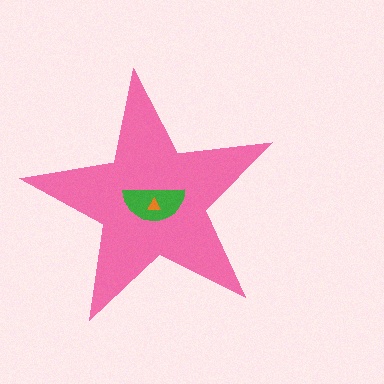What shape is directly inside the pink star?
The green semicircle.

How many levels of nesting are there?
3.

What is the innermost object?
The orange triangle.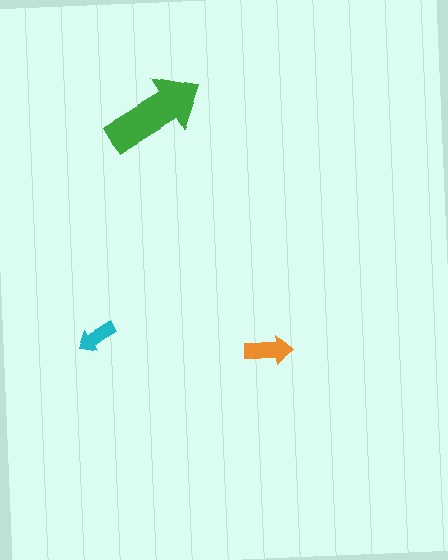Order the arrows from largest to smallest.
the green one, the orange one, the cyan one.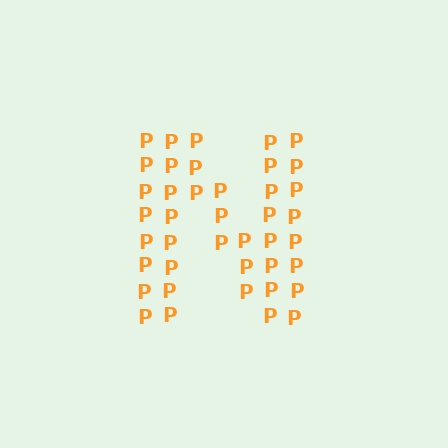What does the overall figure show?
The overall figure shows the letter N.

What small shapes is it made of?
It is made of small letter P's.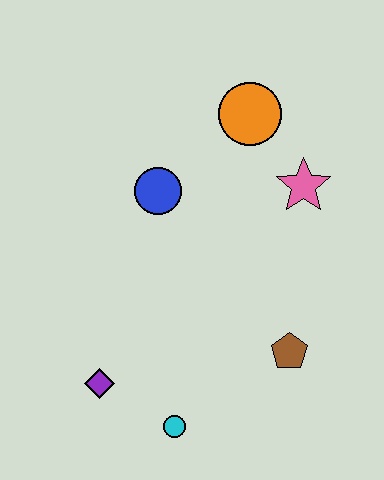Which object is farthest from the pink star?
The purple diamond is farthest from the pink star.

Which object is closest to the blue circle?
The orange circle is closest to the blue circle.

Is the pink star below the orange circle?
Yes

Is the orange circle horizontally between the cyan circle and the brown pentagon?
Yes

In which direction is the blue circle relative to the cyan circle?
The blue circle is above the cyan circle.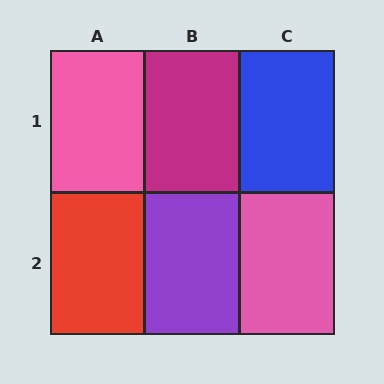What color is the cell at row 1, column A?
Pink.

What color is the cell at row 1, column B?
Magenta.